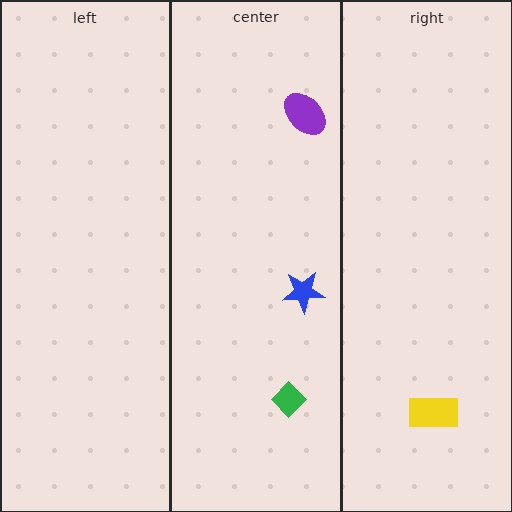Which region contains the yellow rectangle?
The right region.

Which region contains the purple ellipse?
The center region.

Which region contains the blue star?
The center region.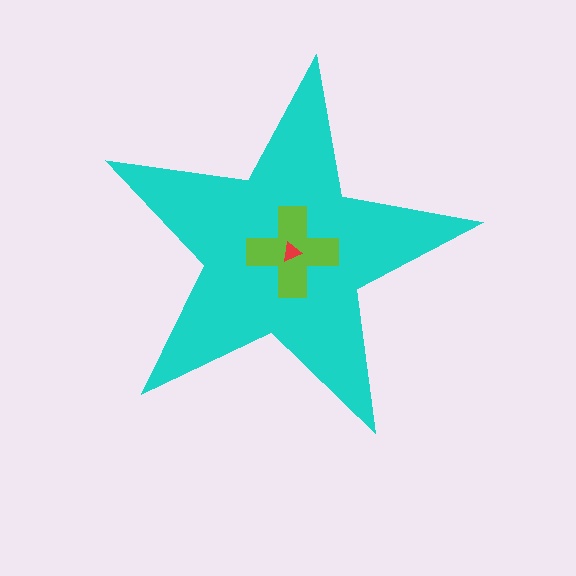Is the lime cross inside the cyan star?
Yes.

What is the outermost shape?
The cyan star.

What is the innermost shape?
The red triangle.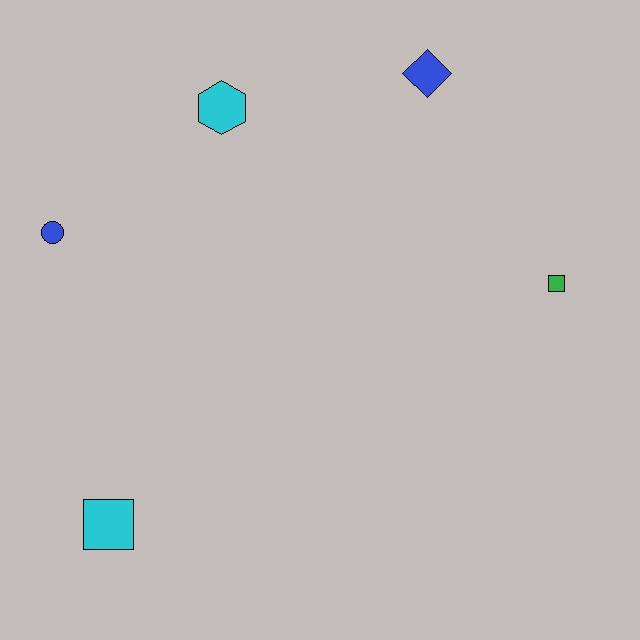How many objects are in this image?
There are 5 objects.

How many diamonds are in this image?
There is 1 diamond.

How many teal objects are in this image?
There are no teal objects.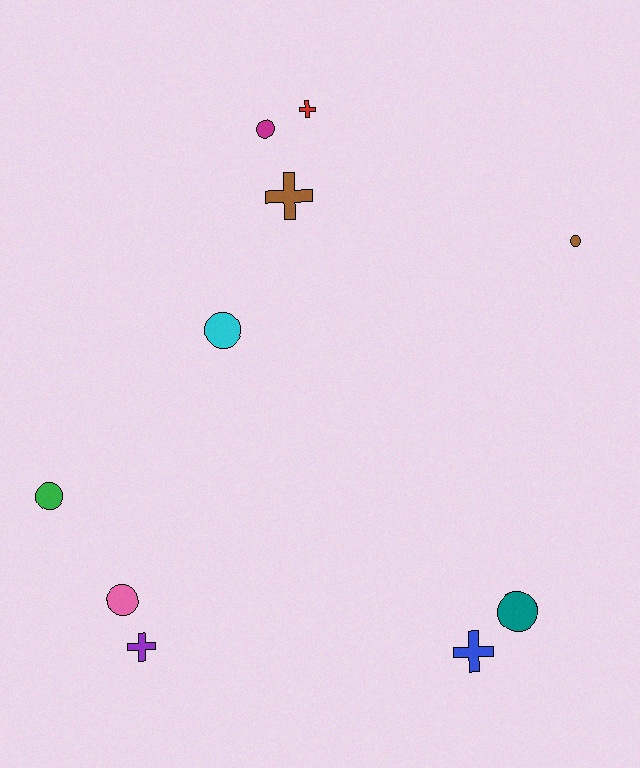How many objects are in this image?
There are 10 objects.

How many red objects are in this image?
There is 1 red object.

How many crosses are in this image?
There are 4 crosses.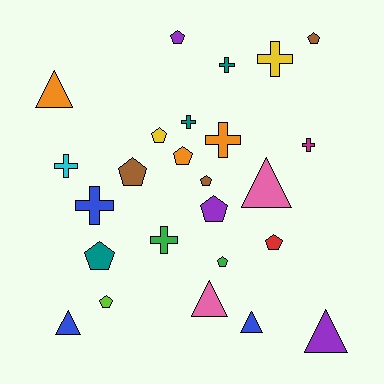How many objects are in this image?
There are 25 objects.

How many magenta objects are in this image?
There is 1 magenta object.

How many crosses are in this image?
There are 8 crosses.